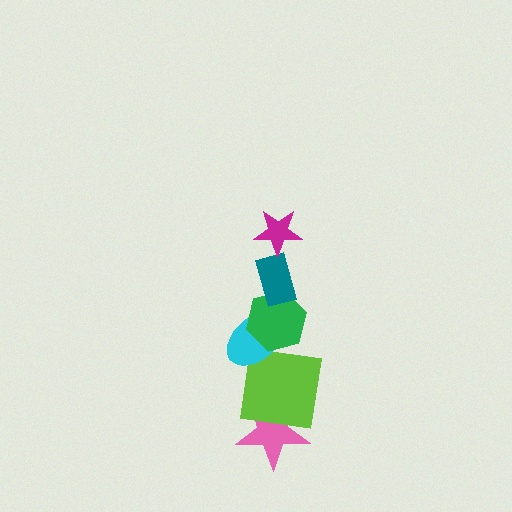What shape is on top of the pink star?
The lime square is on top of the pink star.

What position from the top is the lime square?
The lime square is 5th from the top.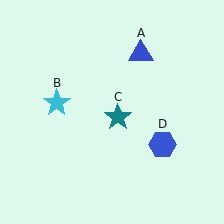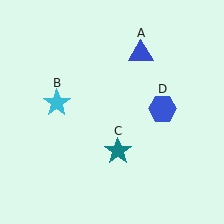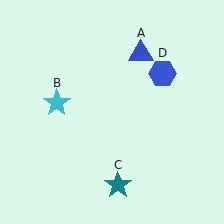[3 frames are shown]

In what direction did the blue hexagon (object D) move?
The blue hexagon (object D) moved up.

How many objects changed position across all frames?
2 objects changed position: teal star (object C), blue hexagon (object D).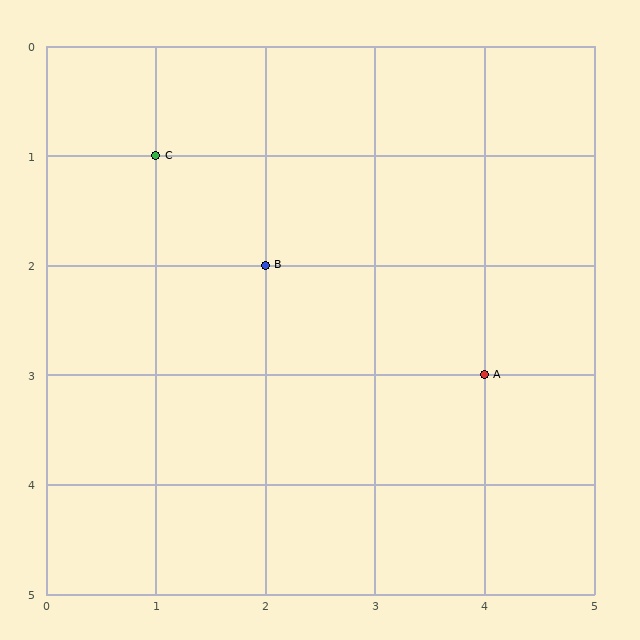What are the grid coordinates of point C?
Point C is at grid coordinates (1, 1).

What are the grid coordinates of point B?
Point B is at grid coordinates (2, 2).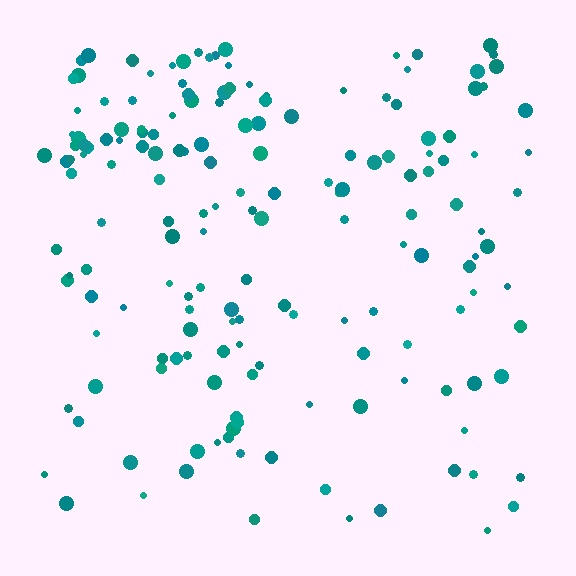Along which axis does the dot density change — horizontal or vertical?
Vertical.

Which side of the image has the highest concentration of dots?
The top.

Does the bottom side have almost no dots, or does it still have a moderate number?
Still a moderate number, just noticeably fewer than the top.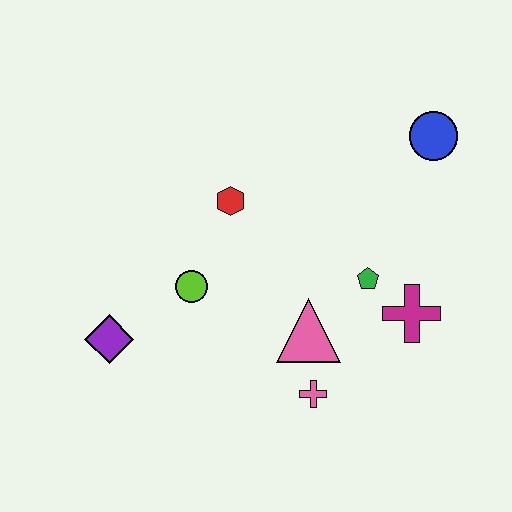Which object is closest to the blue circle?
The green pentagon is closest to the blue circle.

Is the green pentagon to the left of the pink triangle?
No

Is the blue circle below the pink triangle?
No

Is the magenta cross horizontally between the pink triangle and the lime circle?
No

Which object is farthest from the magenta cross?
The purple diamond is farthest from the magenta cross.